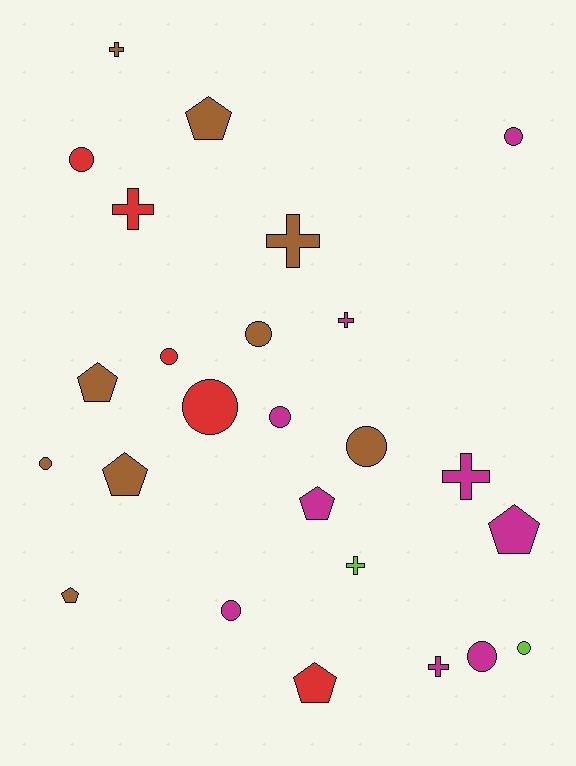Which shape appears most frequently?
Circle, with 11 objects.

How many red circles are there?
There are 3 red circles.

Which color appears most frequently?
Brown, with 9 objects.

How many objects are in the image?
There are 25 objects.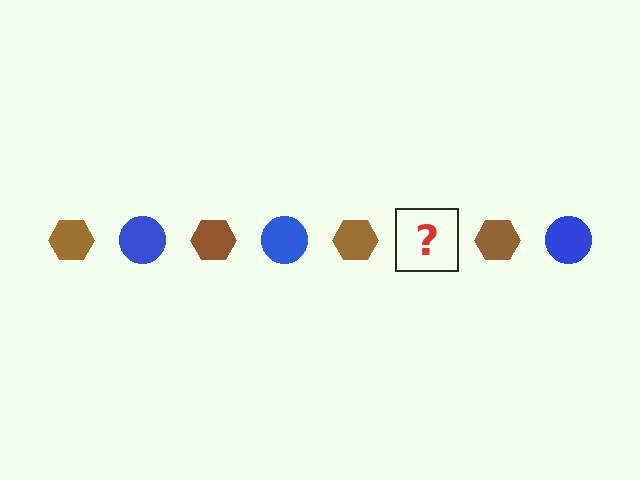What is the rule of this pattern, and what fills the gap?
The rule is that the pattern alternates between brown hexagon and blue circle. The gap should be filled with a blue circle.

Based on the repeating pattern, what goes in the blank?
The blank should be a blue circle.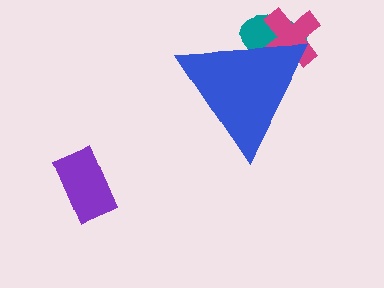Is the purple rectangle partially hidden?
No, the purple rectangle is fully visible.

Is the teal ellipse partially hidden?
Yes, the teal ellipse is partially hidden behind the blue triangle.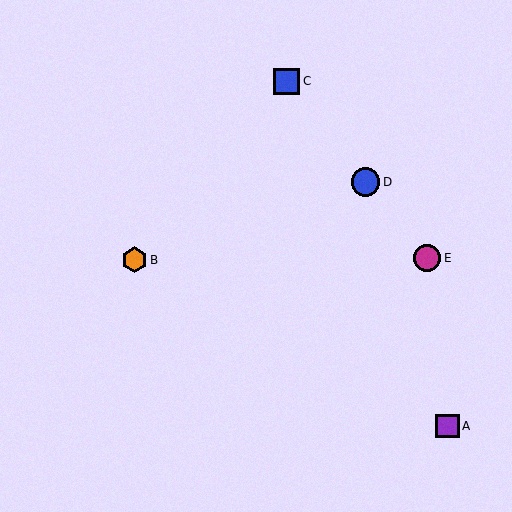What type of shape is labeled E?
Shape E is a magenta circle.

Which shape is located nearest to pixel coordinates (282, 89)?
The blue square (labeled C) at (287, 81) is nearest to that location.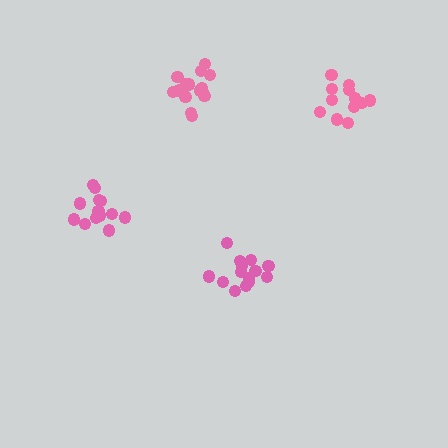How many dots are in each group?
Group 1: 16 dots, Group 2: 13 dots, Group 3: 14 dots, Group 4: 12 dots (55 total).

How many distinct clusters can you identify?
There are 4 distinct clusters.